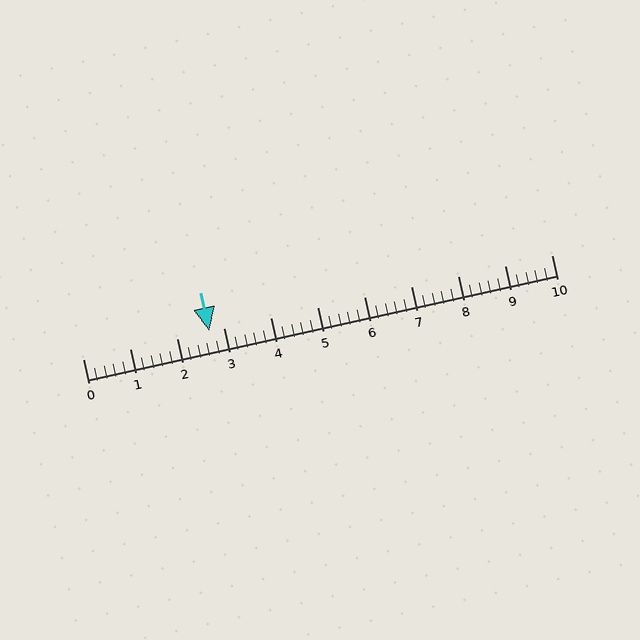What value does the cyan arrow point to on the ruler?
The cyan arrow points to approximately 2.7.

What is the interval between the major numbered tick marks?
The major tick marks are spaced 1 units apart.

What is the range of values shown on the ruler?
The ruler shows values from 0 to 10.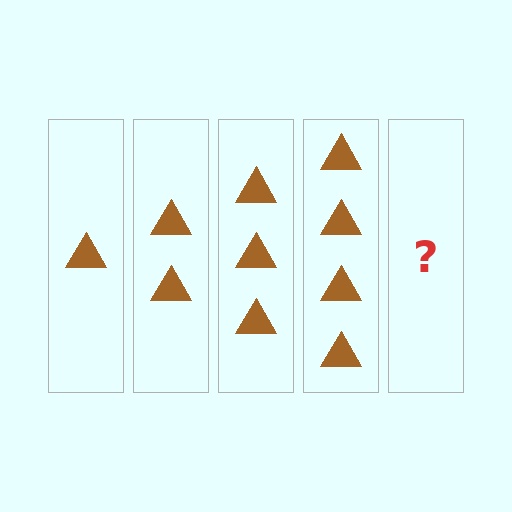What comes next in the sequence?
The next element should be 5 triangles.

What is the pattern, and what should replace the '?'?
The pattern is that each step adds one more triangle. The '?' should be 5 triangles.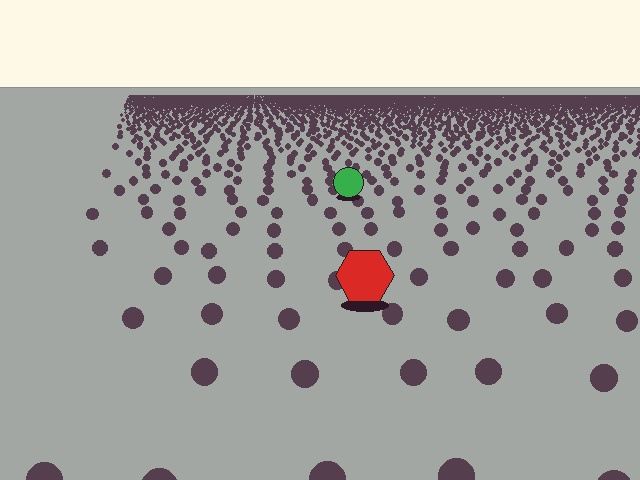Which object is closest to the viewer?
The red hexagon is closest. The texture marks near it are larger and more spread out.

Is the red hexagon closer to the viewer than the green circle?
Yes. The red hexagon is closer — you can tell from the texture gradient: the ground texture is coarser near it.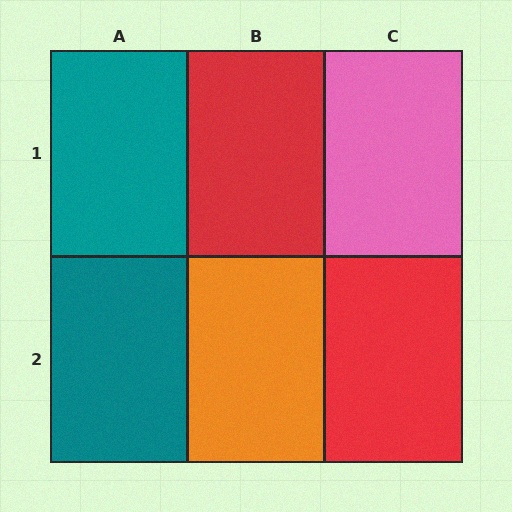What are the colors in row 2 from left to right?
Teal, orange, red.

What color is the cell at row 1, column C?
Pink.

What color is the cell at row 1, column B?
Red.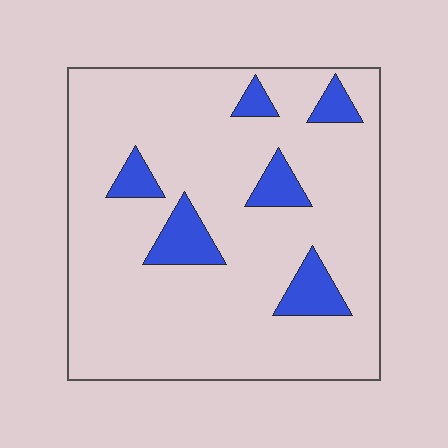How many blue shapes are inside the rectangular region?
6.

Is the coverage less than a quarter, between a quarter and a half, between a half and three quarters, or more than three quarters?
Less than a quarter.